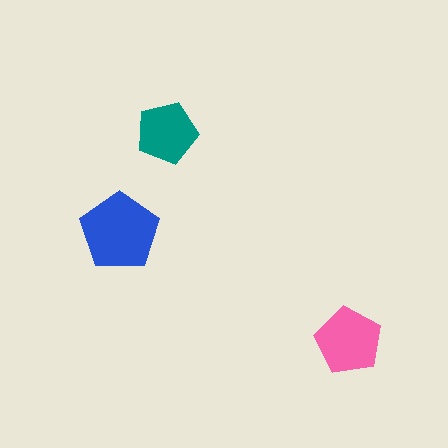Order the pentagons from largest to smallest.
the blue one, the pink one, the teal one.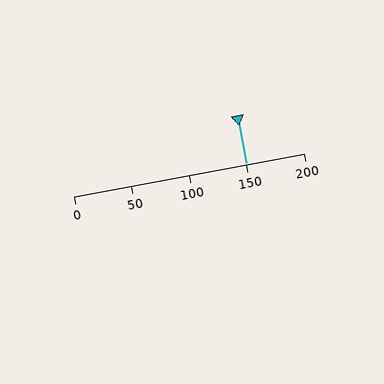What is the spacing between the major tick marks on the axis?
The major ticks are spaced 50 apart.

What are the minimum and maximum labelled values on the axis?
The axis runs from 0 to 200.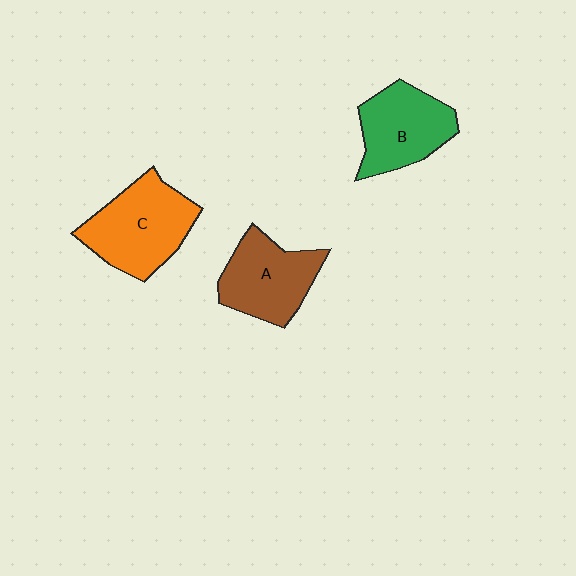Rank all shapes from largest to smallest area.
From largest to smallest: C (orange), A (brown), B (green).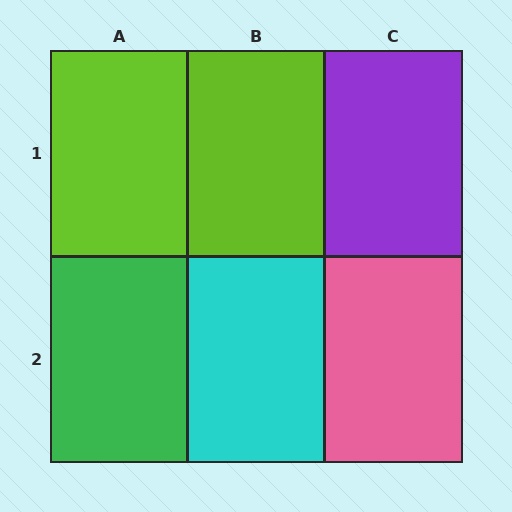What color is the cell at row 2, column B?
Cyan.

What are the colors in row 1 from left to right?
Lime, lime, purple.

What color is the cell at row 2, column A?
Green.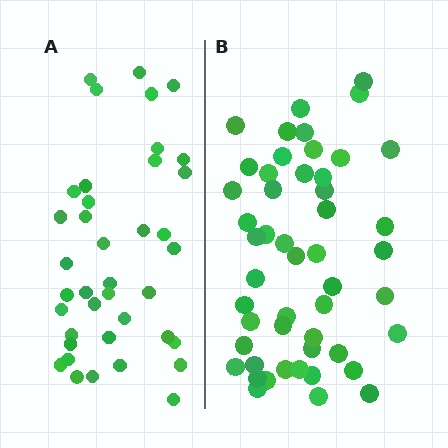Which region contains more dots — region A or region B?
Region B (the right region) has more dots.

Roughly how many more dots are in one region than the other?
Region B has roughly 12 or so more dots than region A.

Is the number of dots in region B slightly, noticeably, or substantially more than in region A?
Region B has noticeably more, but not dramatically so. The ratio is roughly 1.3 to 1.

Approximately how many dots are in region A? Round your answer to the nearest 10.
About 40 dots. (The exact count is 39, which rounds to 40.)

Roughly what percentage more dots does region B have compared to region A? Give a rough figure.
About 30% more.